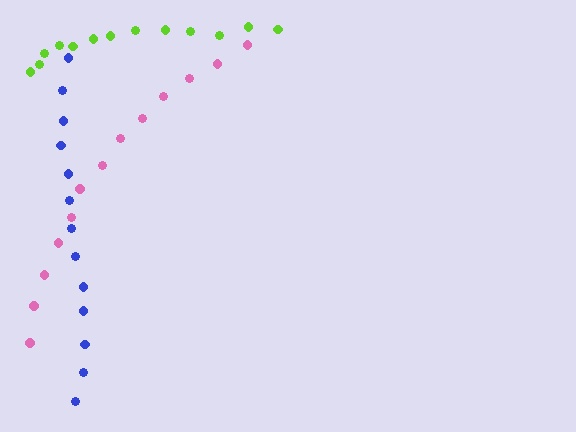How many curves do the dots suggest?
There are 3 distinct paths.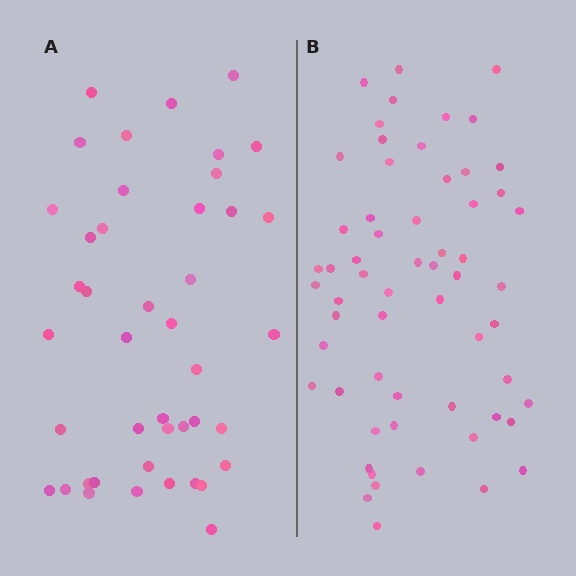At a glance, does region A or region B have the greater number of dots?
Region B (the right region) has more dots.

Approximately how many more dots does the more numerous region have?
Region B has approximately 15 more dots than region A.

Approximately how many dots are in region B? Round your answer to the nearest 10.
About 60 dots.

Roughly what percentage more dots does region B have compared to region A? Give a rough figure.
About 40% more.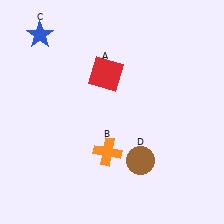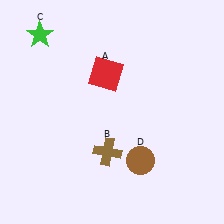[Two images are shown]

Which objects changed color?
B changed from orange to brown. C changed from blue to green.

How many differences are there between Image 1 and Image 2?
There are 2 differences between the two images.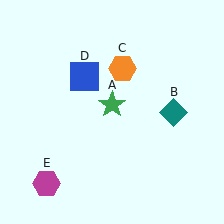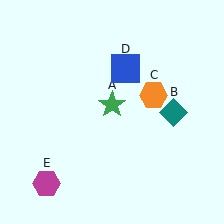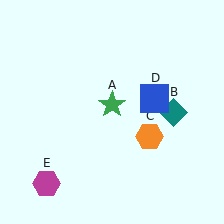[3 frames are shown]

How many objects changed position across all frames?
2 objects changed position: orange hexagon (object C), blue square (object D).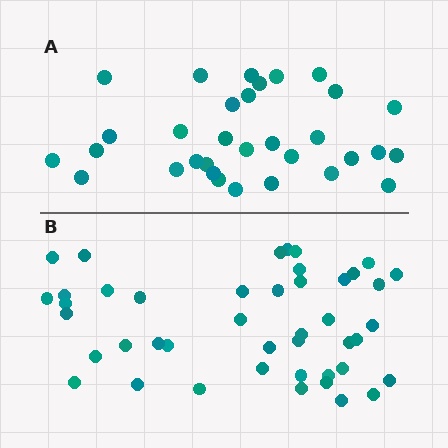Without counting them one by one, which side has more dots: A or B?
Region B (the bottom region) has more dots.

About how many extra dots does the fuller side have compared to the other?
Region B has roughly 12 or so more dots than region A.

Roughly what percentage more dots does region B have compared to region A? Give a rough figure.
About 40% more.